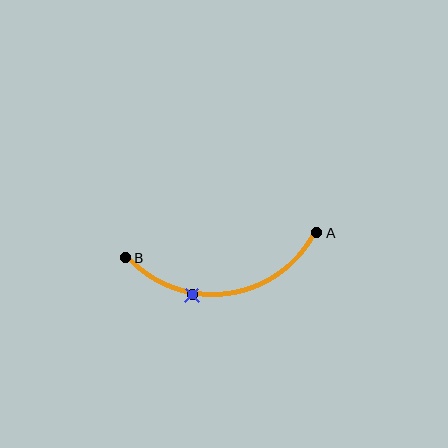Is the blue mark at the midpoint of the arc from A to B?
No. The blue mark lies on the arc but is closer to endpoint B. The arc midpoint would be at the point on the curve equidistant along the arc from both A and B.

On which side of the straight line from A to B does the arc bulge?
The arc bulges below the straight line connecting A and B.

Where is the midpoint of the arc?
The arc midpoint is the point on the curve farthest from the straight line joining A and B. It sits below that line.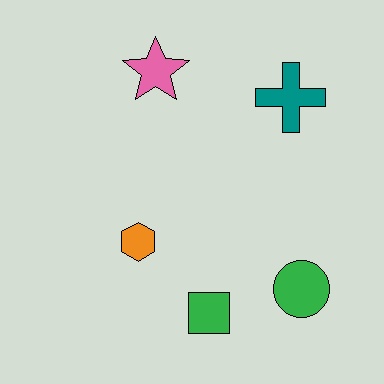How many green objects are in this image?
There are 2 green objects.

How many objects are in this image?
There are 5 objects.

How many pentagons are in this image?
There are no pentagons.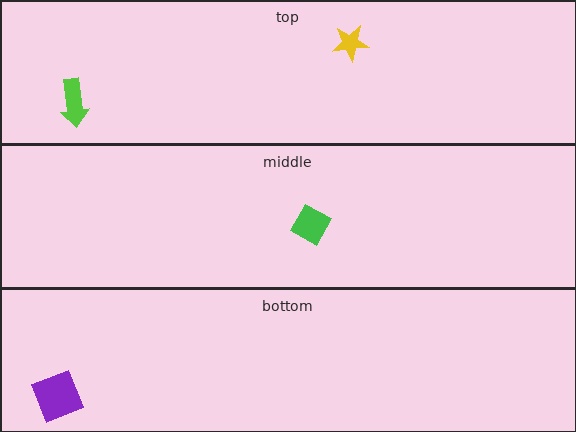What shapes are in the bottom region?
The purple square.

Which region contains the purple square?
The bottom region.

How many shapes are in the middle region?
1.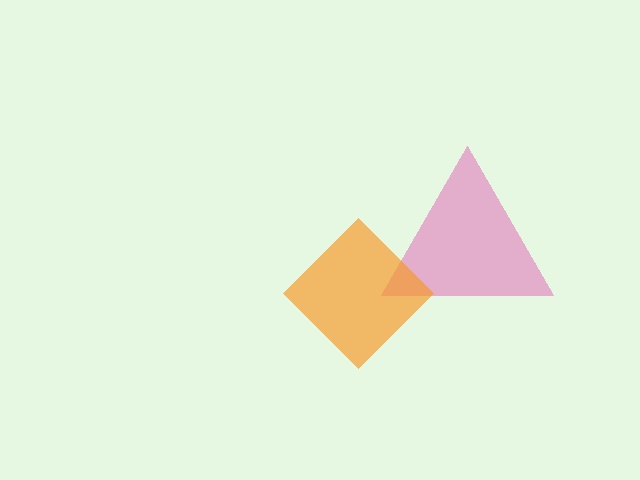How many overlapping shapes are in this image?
There are 2 overlapping shapes in the image.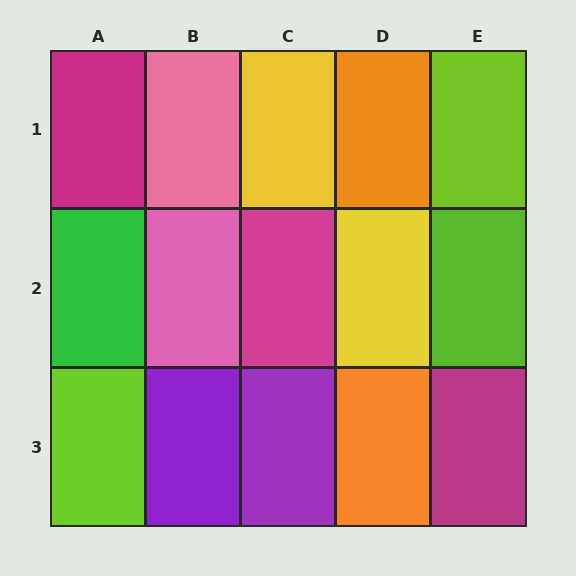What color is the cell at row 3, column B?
Purple.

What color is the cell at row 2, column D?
Yellow.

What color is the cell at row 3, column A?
Lime.